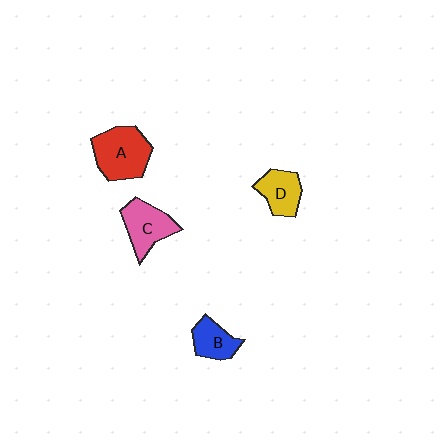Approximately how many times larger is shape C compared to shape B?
Approximately 1.4 times.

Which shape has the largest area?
Shape A (red).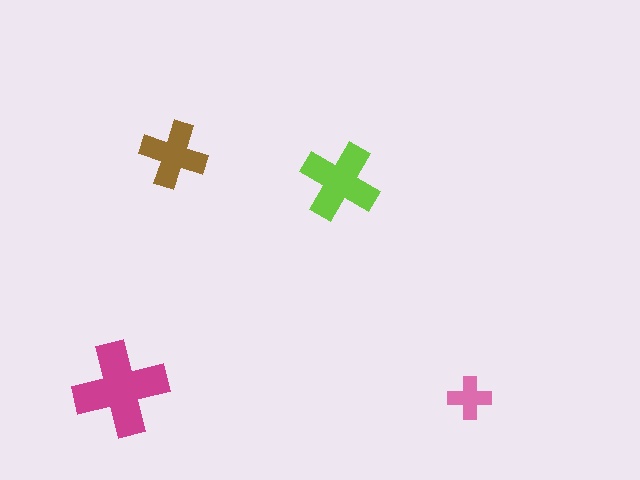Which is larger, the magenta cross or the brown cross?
The magenta one.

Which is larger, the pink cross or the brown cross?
The brown one.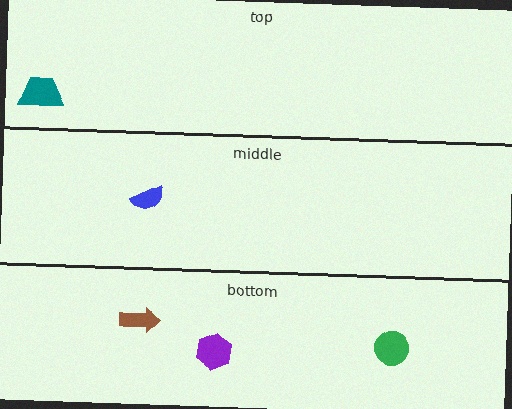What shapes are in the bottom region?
The purple hexagon, the brown arrow, the green circle.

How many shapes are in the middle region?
1.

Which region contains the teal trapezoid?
The top region.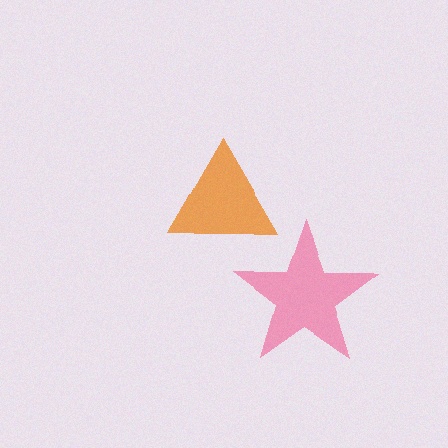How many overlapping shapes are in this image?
There are 2 overlapping shapes in the image.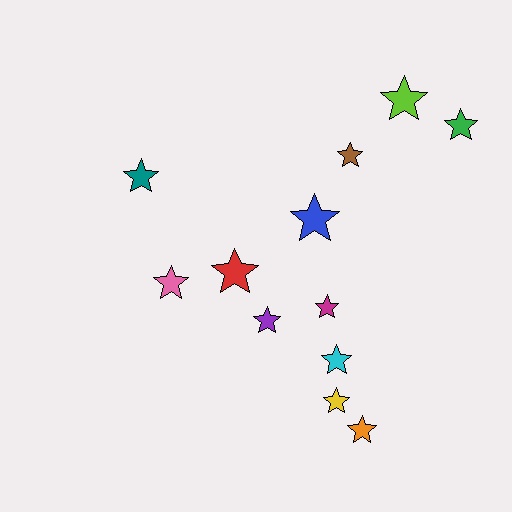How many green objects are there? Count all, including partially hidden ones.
There is 1 green object.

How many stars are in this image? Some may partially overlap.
There are 12 stars.